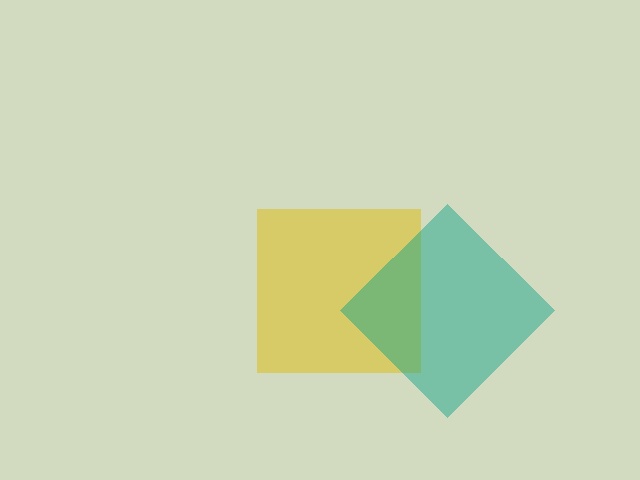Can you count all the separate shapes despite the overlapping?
Yes, there are 2 separate shapes.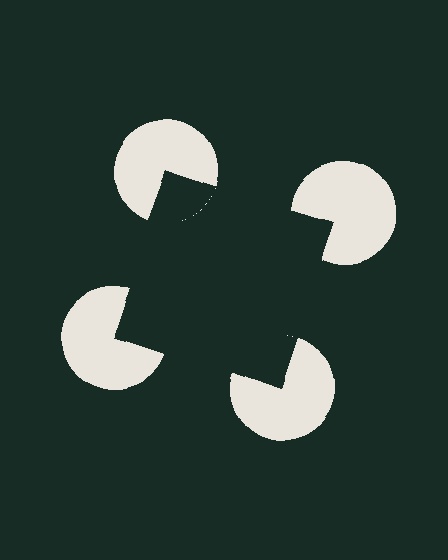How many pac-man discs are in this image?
There are 4 — one at each vertex of the illusory square.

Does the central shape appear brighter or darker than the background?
It typically appears slightly darker than the background, even though no actual brightness change is drawn.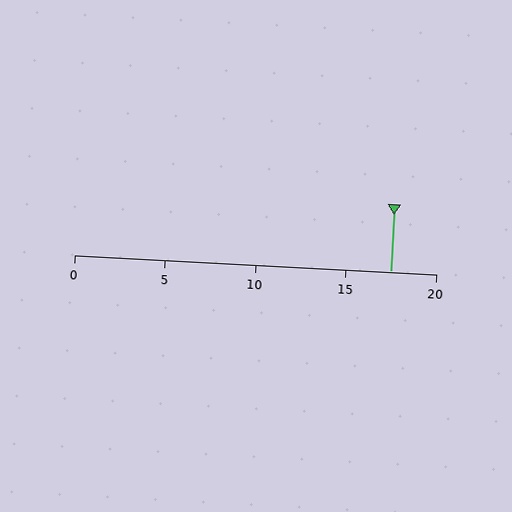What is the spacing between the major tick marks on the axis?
The major ticks are spaced 5 apart.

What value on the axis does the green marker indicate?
The marker indicates approximately 17.5.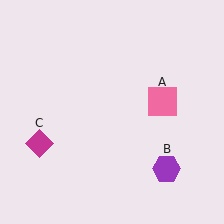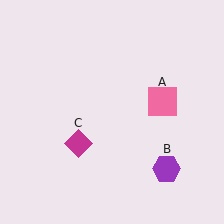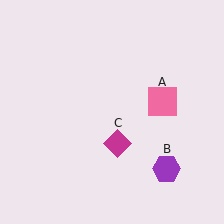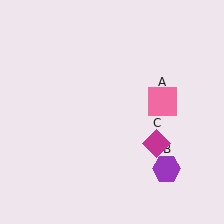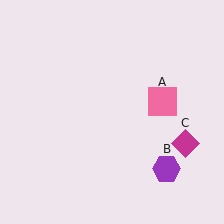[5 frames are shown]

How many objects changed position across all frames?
1 object changed position: magenta diamond (object C).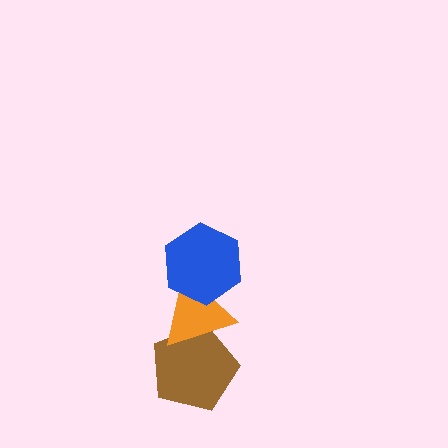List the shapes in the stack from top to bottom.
From top to bottom: the blue hexagon, the orange triangle, the brown pentagon.